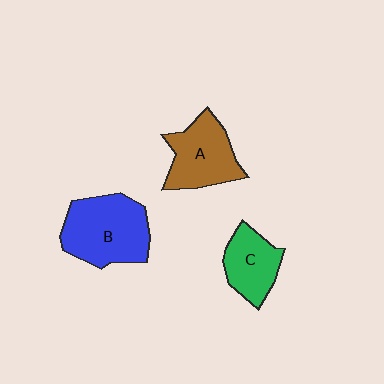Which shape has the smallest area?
Shape C (green).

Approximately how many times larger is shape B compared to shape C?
Approximately 1.6 times.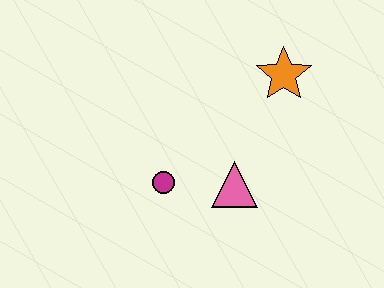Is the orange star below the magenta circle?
No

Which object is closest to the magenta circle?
The pink triangle is closest to the magenta circle.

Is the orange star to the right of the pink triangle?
Yes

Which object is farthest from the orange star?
The magenta circle is farthest from the orange star.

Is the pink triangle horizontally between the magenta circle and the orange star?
Yes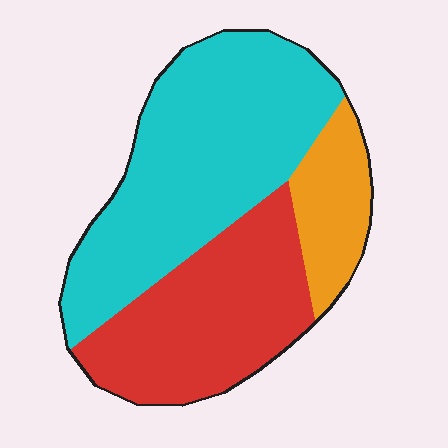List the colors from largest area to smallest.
From largest to smallest: cyan, red, orange.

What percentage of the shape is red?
Red covers about 35% of the shape.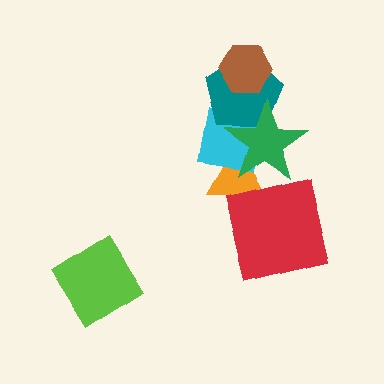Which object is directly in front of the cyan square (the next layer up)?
The teal pentagon is directly in front of the cyan square.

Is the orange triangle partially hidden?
Yes, it is partially covered by another shape.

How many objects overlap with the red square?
1 object overlaps with the red square.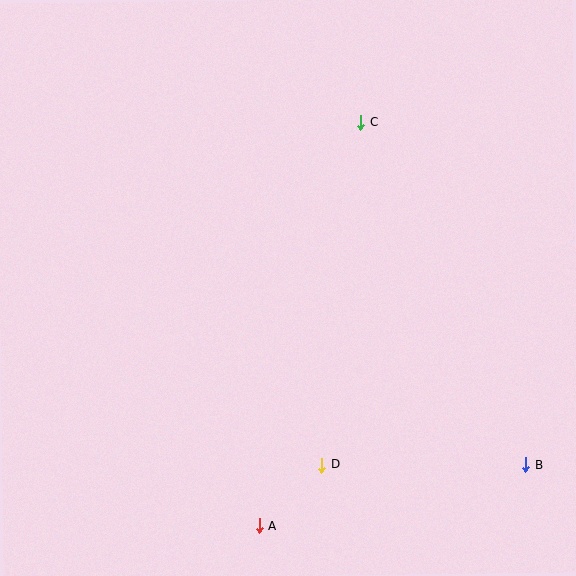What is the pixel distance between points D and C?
The distance between D and C is 344 pixels.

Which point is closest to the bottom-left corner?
Point A is closest to the bottom-left corner.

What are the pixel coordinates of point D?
Point D is at (322, 465).